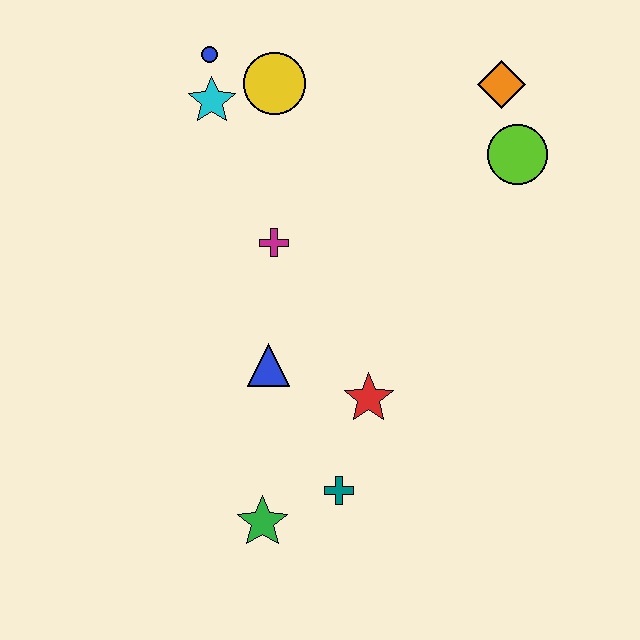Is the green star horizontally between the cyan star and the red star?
Yes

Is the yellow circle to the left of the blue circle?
No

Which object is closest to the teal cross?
The green star is closest to the teal cross.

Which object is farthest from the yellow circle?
The green star is farthest from the yellow circle.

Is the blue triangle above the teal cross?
Yes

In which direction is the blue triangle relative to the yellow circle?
The blue triangle is below the yellow circle.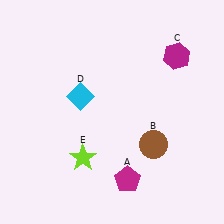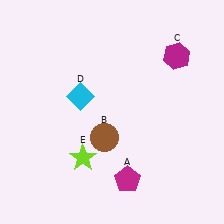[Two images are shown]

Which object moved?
The brown circle (B) moved left.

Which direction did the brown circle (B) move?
The brown circle (B) moved left.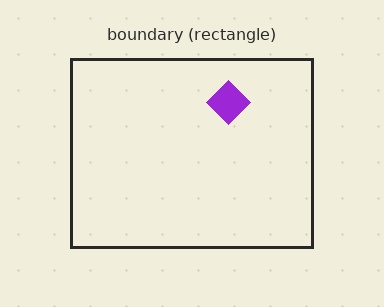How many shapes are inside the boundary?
1 inside, 0 outside.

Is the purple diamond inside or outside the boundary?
Inside.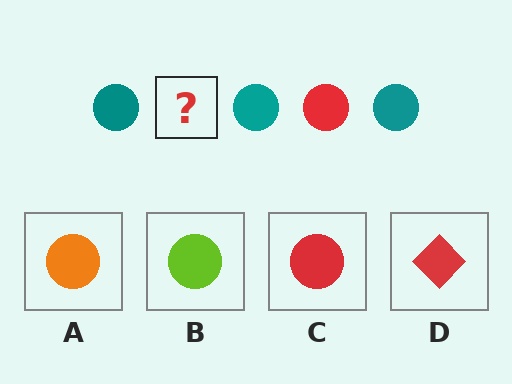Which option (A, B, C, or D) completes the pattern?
C.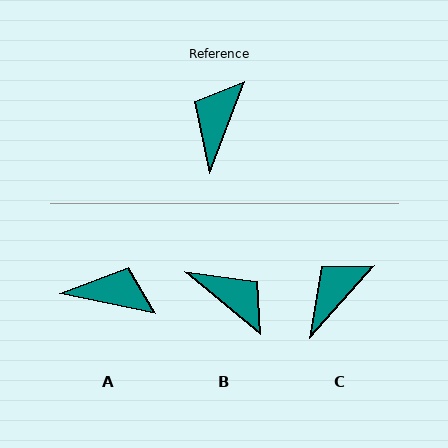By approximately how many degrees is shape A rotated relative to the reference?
Approximately 81 degrees clockwise.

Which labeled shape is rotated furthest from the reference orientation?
B, about 109 degrees away.